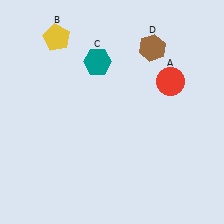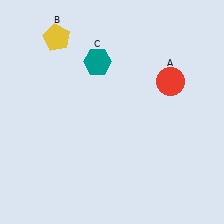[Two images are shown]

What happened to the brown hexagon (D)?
The brown hexagon (D) was removed in Image 2. It was in the top-right area of Image 1.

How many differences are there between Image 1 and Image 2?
There is 1 difference between the two images.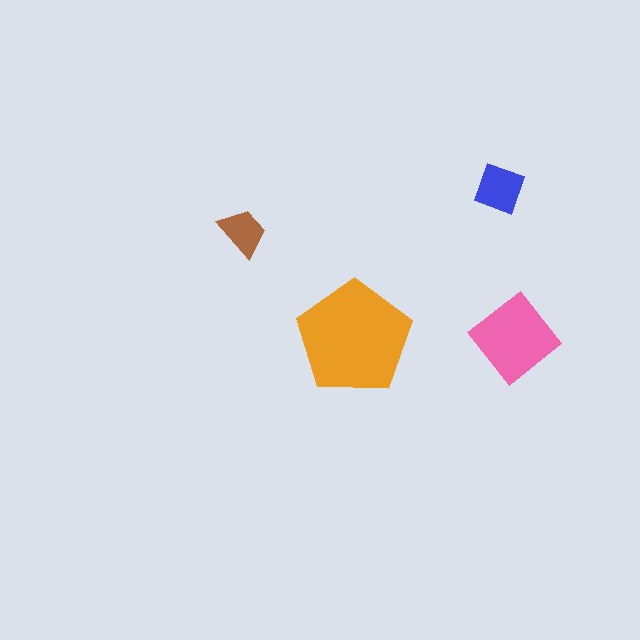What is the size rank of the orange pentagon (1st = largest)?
1st.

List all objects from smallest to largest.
The brown trapezoid, the blue square, the pink diamond, the orange pentagon.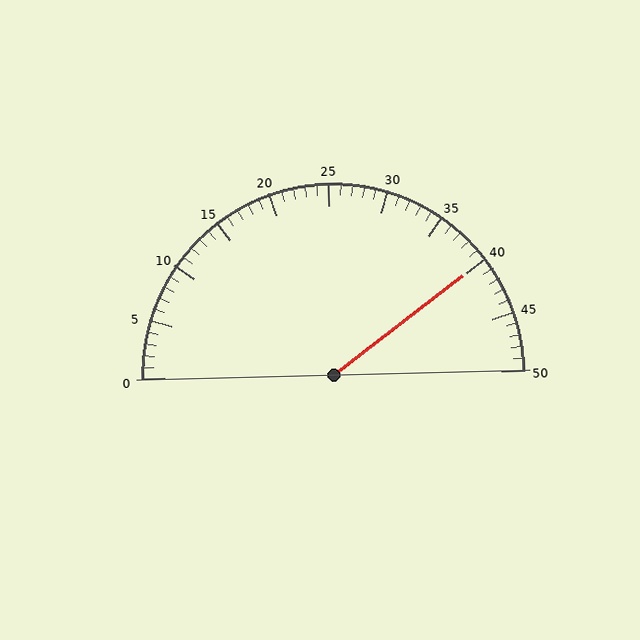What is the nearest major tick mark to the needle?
The nearest major tick mark is 40.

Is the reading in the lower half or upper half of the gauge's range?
The reading is in the upper half of the range (0 to 50).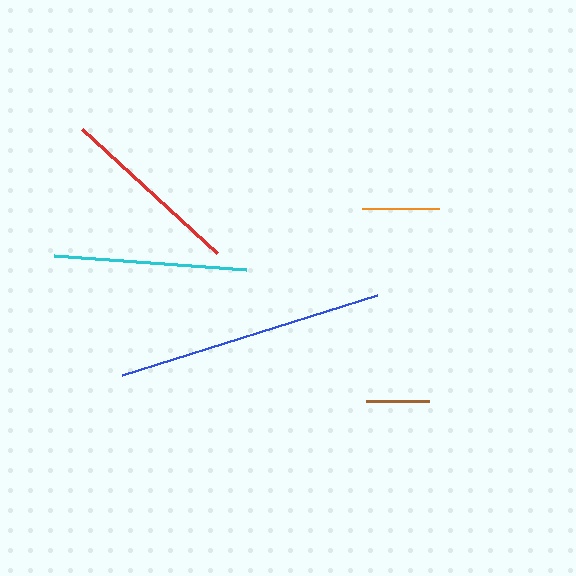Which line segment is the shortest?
The brown line is the shortest at approximately 63 pixels.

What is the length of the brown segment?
The brown segment is approximately 63 pixels long.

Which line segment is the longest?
The blue line is the longest at approximately 268 pixels.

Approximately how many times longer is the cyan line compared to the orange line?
The cyan line is approximately 2.5 times the length of the orange line.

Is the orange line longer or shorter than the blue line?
The blue line is longer than the orange line.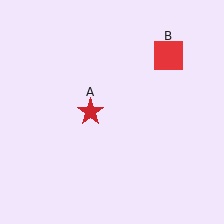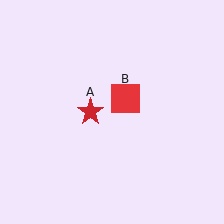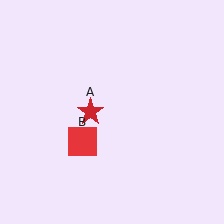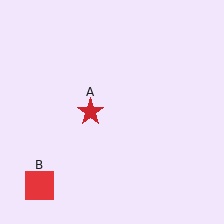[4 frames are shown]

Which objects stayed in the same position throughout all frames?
Red star (object A) remained stationary.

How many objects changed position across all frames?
1 object changed position: red square (object B).